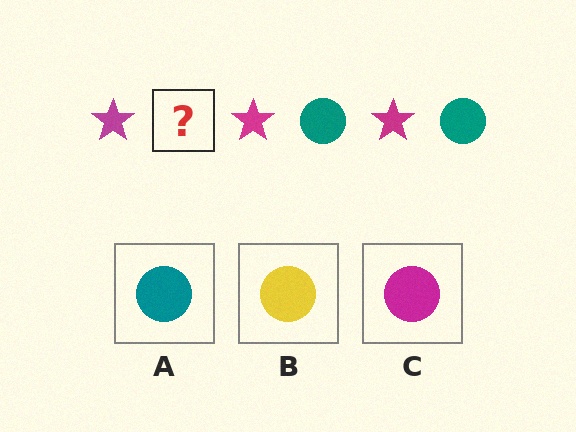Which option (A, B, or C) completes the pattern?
A.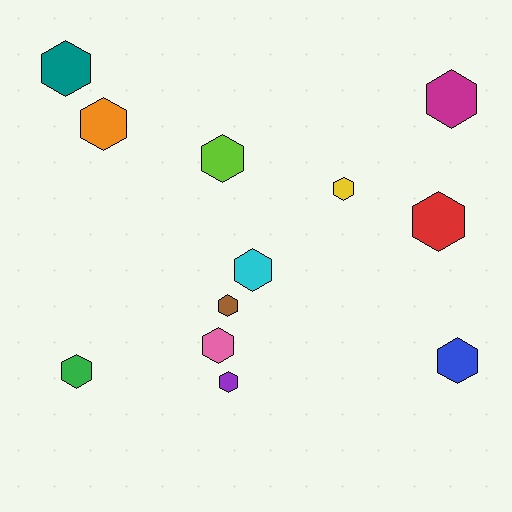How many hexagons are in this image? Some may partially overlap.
There are 12 hexagons.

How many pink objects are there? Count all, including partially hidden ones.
There is 1 pink object.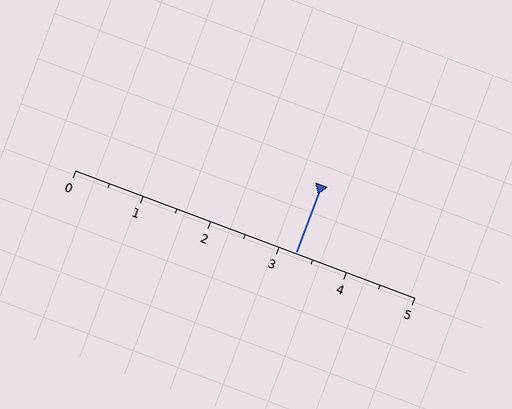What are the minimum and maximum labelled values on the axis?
The axis runs from 0 to 5.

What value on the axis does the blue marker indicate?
The marker indicates approximately 3.2.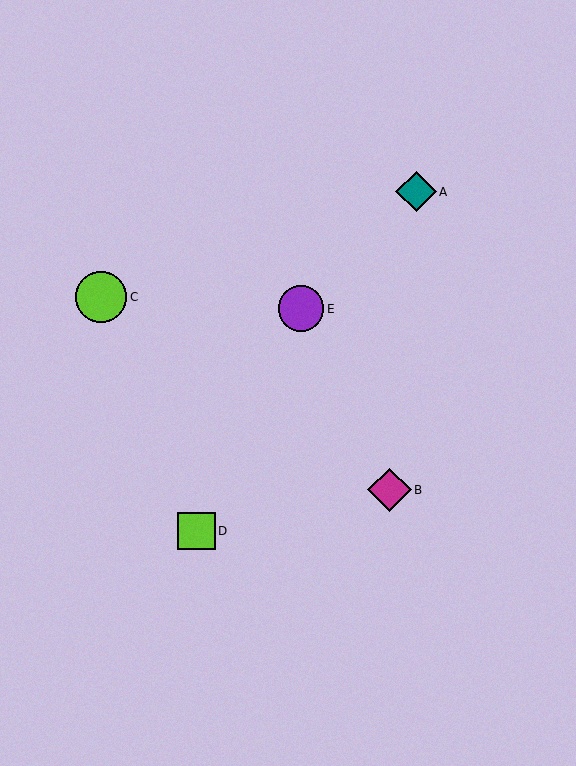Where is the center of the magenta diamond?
The center of the magenta diamond is at (389, 490).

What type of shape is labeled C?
Shape C is a lime circle.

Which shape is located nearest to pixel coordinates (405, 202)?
The teal diamond (labeled A) at (416, 192) is nearest to that location.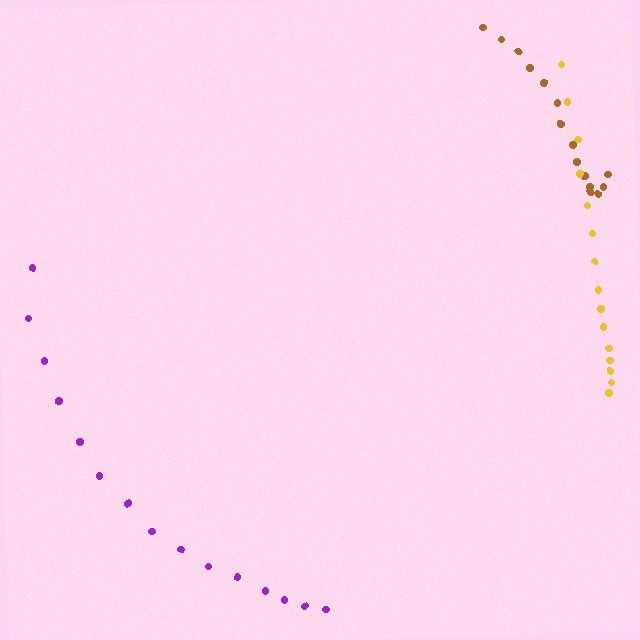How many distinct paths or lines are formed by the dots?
There are 3 distinct paths.